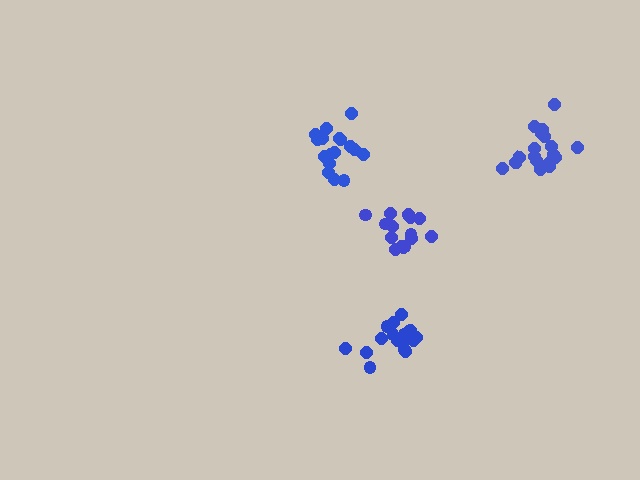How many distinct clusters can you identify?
There are 4 distinct clusters.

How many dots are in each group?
Group 1: 16 dots, Group 2: 17 dots, Group 3: 18 dots, Group 4: 17 dots (68 total).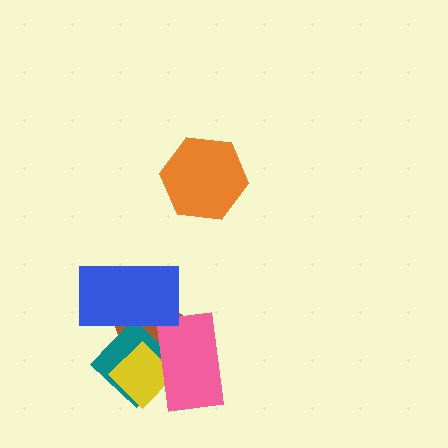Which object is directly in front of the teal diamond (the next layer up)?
The yellow diamond is directly in front of the teal diamond.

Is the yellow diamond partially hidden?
Yes, it is partially covered by another shape.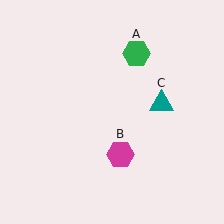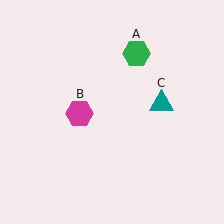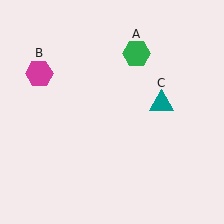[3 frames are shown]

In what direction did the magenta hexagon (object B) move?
The magenta hexagon (object B) moved up and to the left.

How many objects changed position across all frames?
1 object changed position: magenta hexagon (object B).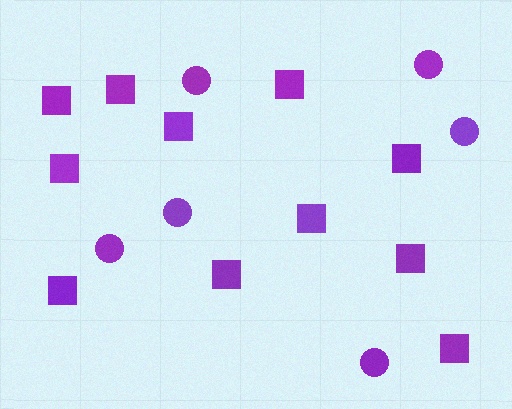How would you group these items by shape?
There are 2 groups: one group of squares (11) and one group of circles (6).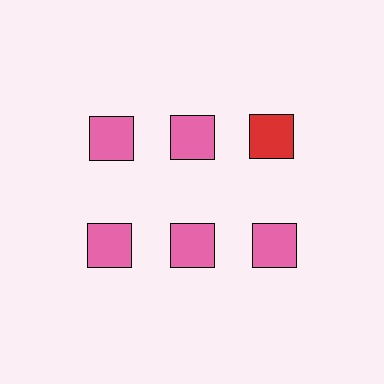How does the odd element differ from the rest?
It has a different color: red instead of pink.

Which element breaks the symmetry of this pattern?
The red square in the top row, center column breaks the symmetry. All other shapes are pink squares.